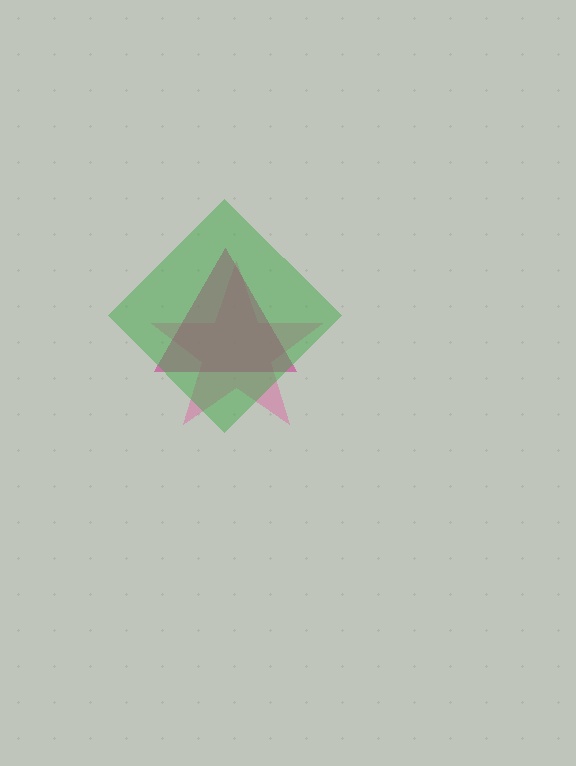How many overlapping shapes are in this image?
There are 3 overlapping shapes in the image.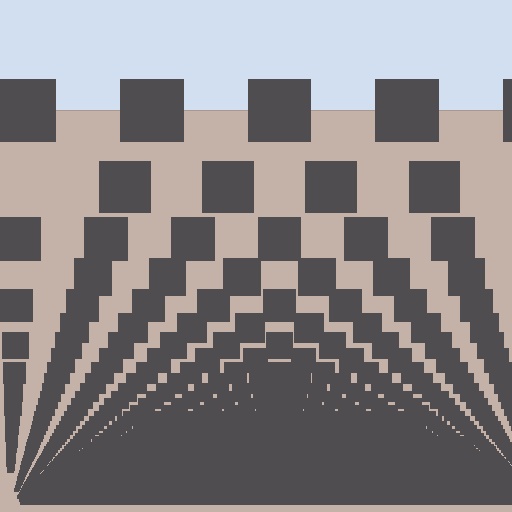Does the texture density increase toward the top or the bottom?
Density increases toward the bottom.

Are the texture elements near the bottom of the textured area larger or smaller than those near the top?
Smaller. The gradient is inverted — elements near the bottom are smaller and denser.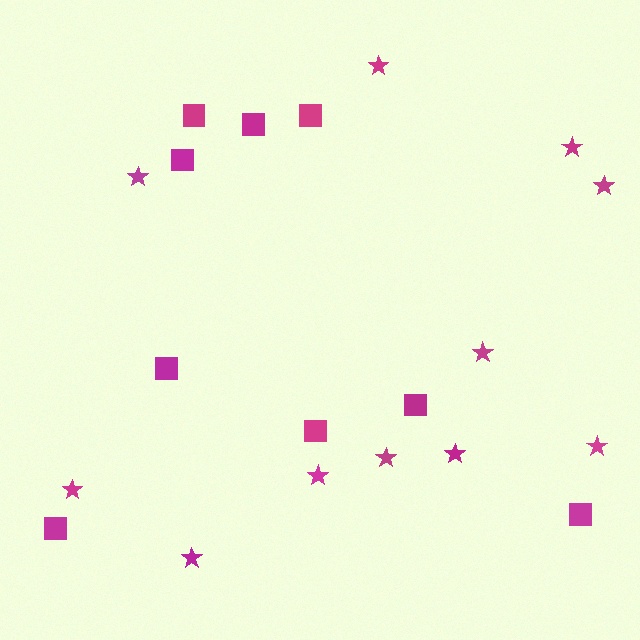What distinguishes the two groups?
There are 2 groups: one group of squares (9) and one group of stars (11).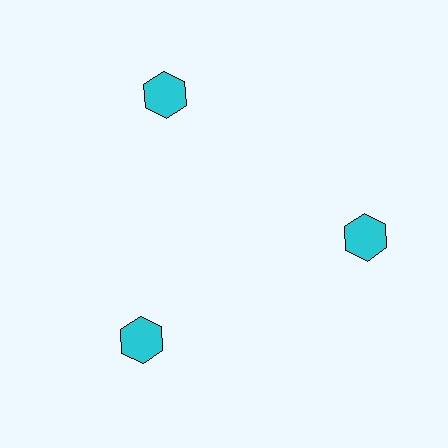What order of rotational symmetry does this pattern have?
This pattern has 3-fold rotational symmetry.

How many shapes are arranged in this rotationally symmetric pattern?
There are 3 shapes, arranged in 3 groups of 1.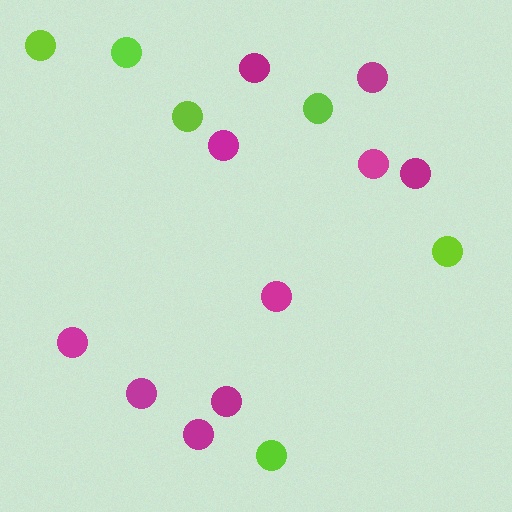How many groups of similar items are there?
There are 2 groups: one group of magenta circles (10) and one group of lime circles (6).